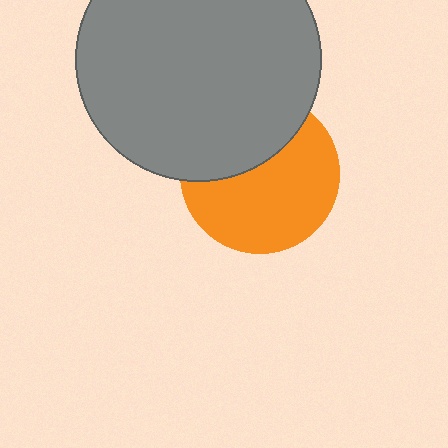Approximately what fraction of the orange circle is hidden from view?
Roughly 38% of the orange circle is hidden behind the gray circle.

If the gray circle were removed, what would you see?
You would see the complete orange circle.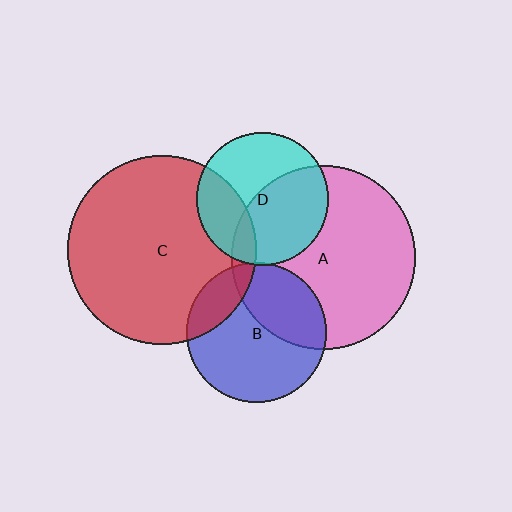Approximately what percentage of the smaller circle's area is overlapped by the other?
Approximately 35%.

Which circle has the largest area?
Circle C (red).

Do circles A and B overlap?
Yes.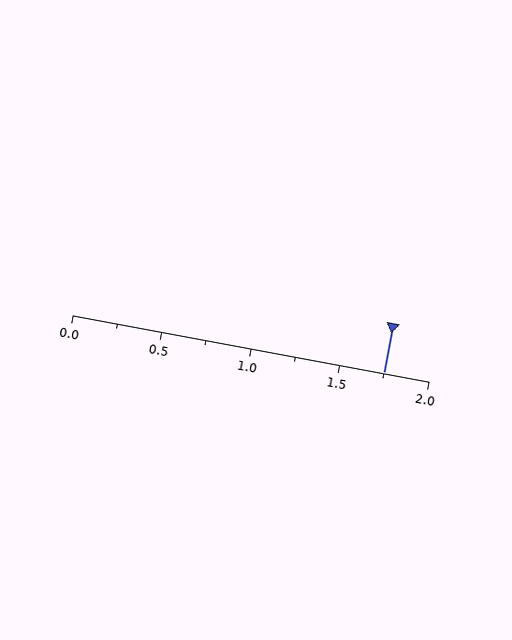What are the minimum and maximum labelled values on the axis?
The axis runs from 0.0 to 2.0.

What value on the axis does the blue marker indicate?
The marker indicates approximately 1.75.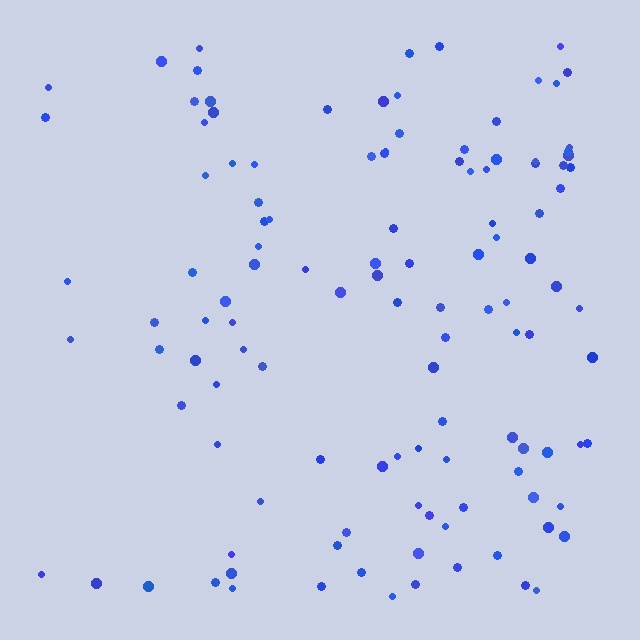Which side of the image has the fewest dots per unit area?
The left.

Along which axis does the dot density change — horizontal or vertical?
Horizontal.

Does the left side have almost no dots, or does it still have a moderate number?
Still a moderate number, just noticeably fewer than the right.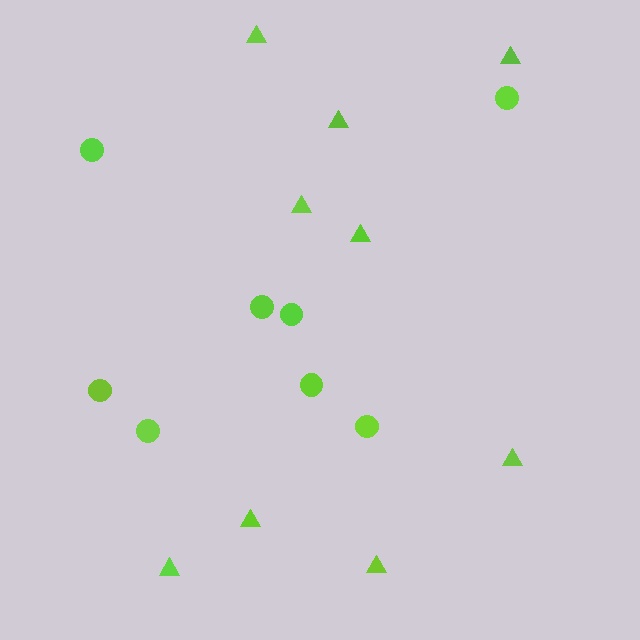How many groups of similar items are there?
There are 2 groups: one group of triangles (9) and one group of circles (8).